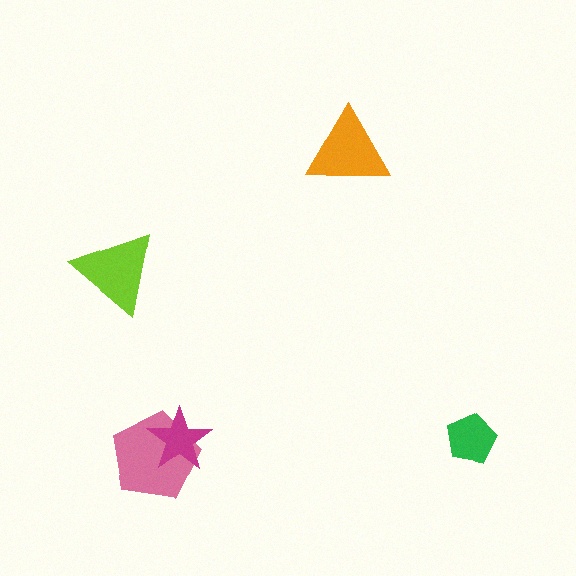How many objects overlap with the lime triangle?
0 objects overlap with the lime triangle.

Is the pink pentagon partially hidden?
Yes, it is partially covered by another shape.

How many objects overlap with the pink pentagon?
1 object overlaps with the pink pentagon.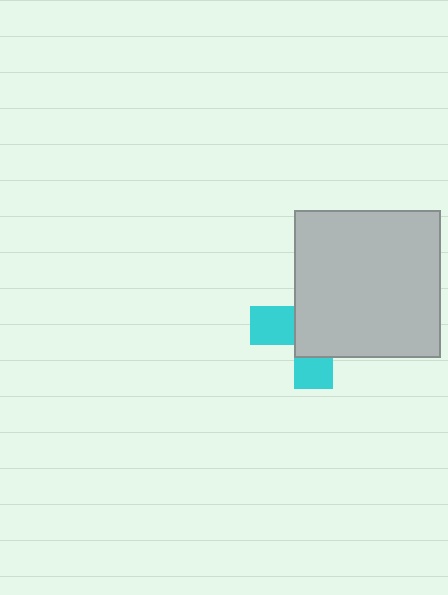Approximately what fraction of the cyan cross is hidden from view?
Roughly 65% of the cyan cross is hidden behind the light gray square.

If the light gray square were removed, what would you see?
You would see the complete cyan cross.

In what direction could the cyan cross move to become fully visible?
The cyan cross could move toward the lower-left. That would shift it out from behind the light gray square entirely.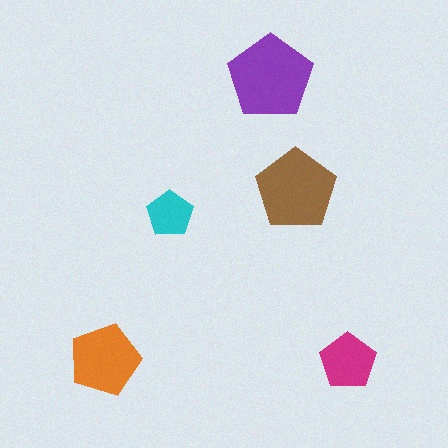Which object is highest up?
The purple pentagon is topmost.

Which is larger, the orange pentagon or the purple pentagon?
The purple one.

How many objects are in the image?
There are 5 objects in the image.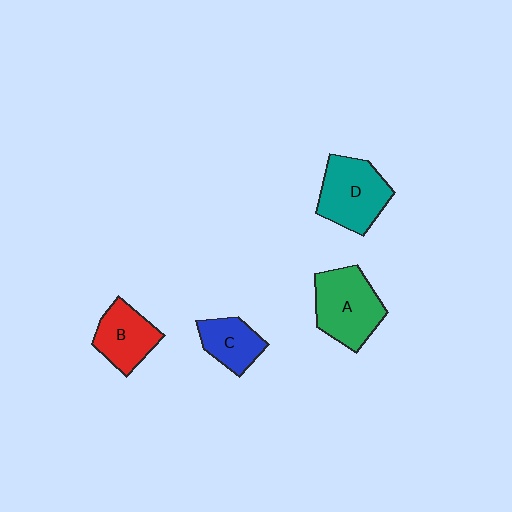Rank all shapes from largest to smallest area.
From largest to smallest: A (green), D (teal), B (red), C (blue).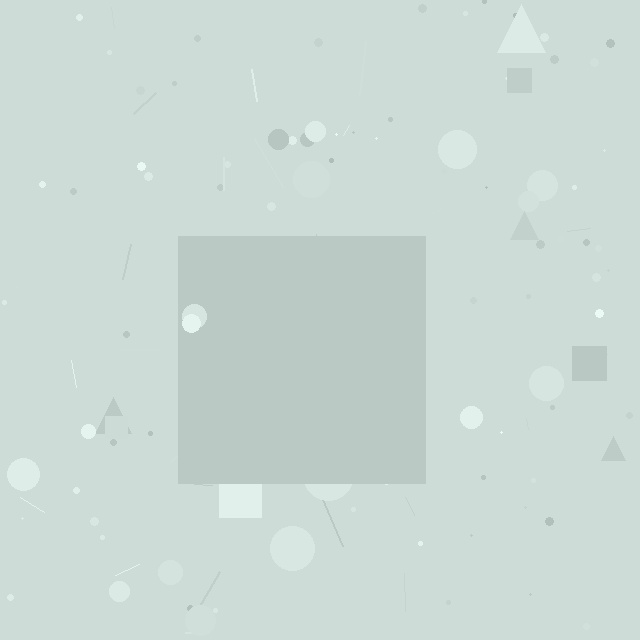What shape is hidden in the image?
A square is hidden in the image.